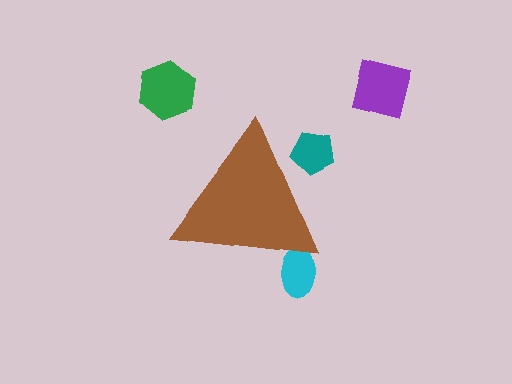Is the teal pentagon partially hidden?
Yes, the teal pentagon is partially hidden behind the brown triangle.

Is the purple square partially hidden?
No, the purple square is fully visible.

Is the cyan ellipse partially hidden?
Yes, the cyan ellipse is partially hidden behind the brown triangle.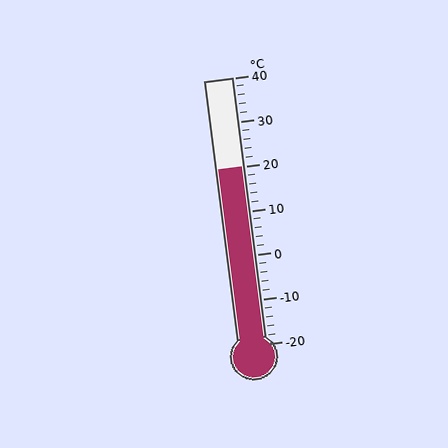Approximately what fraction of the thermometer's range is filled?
The thermometer is filled to approximately 65% of its range.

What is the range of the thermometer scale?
The thermometer scale ranges from -20°C to 40°C.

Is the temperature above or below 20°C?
The temperature is at 20°C.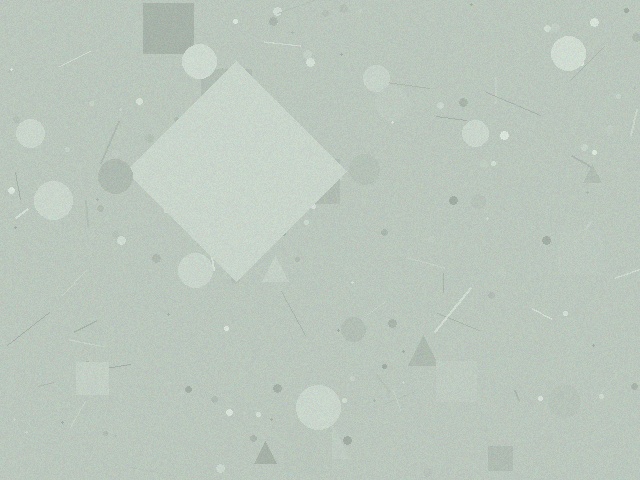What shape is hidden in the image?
A diamond is hidden in the image.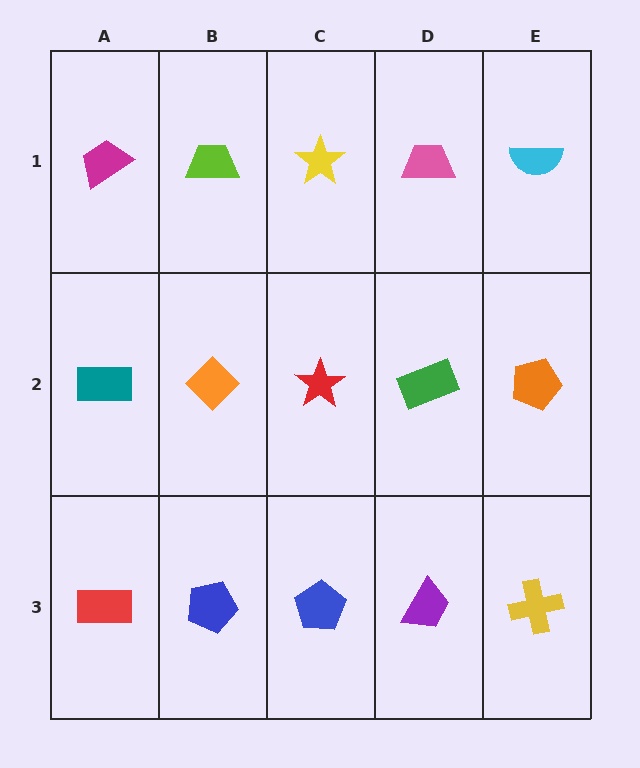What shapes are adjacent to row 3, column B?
An orange diamond (row 2, column B), a red rectangle (row 3, column A), a blue pentagon (row 3, column C).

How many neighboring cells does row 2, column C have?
4.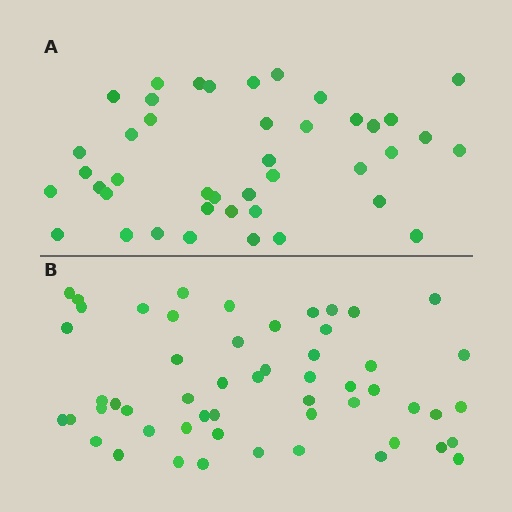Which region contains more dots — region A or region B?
Region B (the bottom region) has more dots.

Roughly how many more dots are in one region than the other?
Region B has roughly 12 or so more dots than region A.